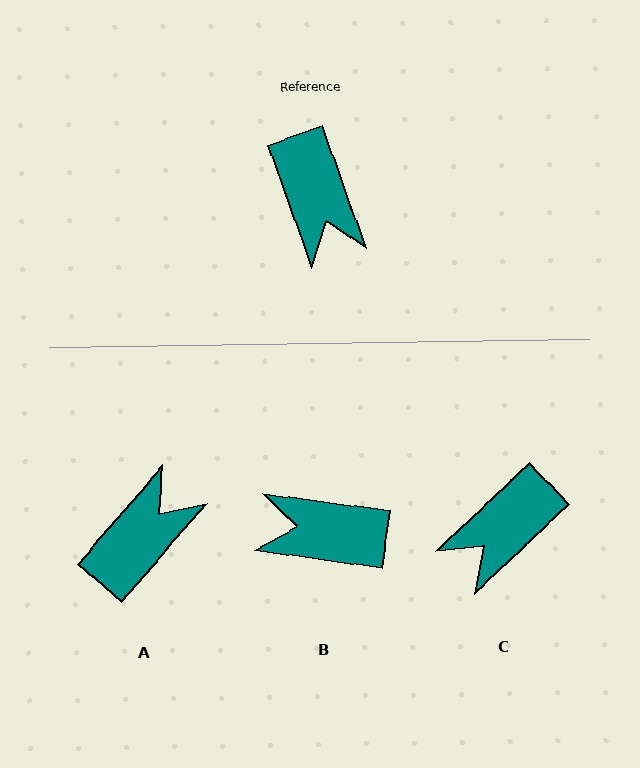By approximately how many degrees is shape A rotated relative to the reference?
Approximately 120 degrees counter-clockwise.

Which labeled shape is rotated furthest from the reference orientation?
A, about 120 degrees away.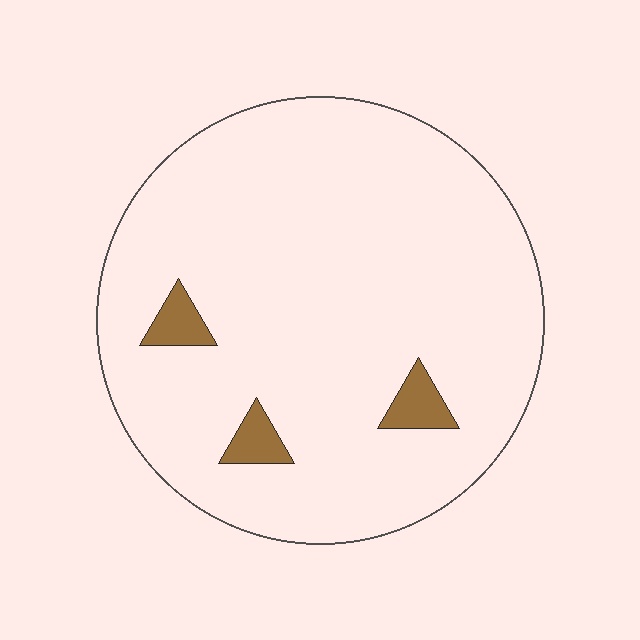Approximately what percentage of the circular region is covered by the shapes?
Approximately 5%.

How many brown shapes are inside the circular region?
3.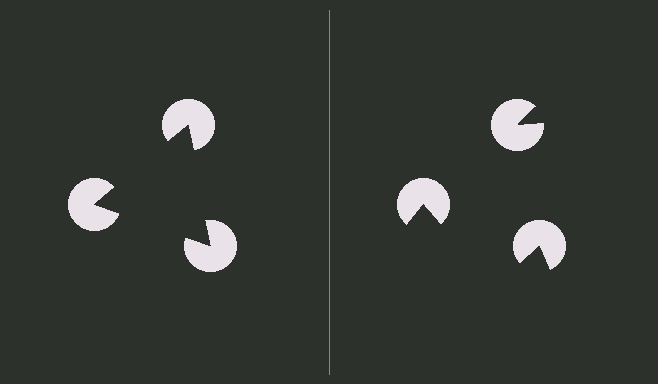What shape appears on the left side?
An illusory triangle.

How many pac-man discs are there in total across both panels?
6 — 3 on each side.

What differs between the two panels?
The pac-man discs are positioned identically on both sides; only the wedge orientations differ. On the left they align to a triangle; on the right they are misaligned.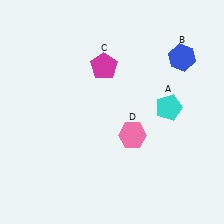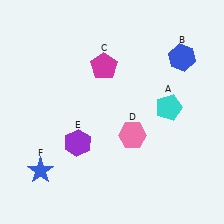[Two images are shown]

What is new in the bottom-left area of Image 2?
A blue star (F) was added in the bottom-left area of Image 2.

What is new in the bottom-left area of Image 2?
A purple hexagon (E) was added in the bottom-left area of Image 2.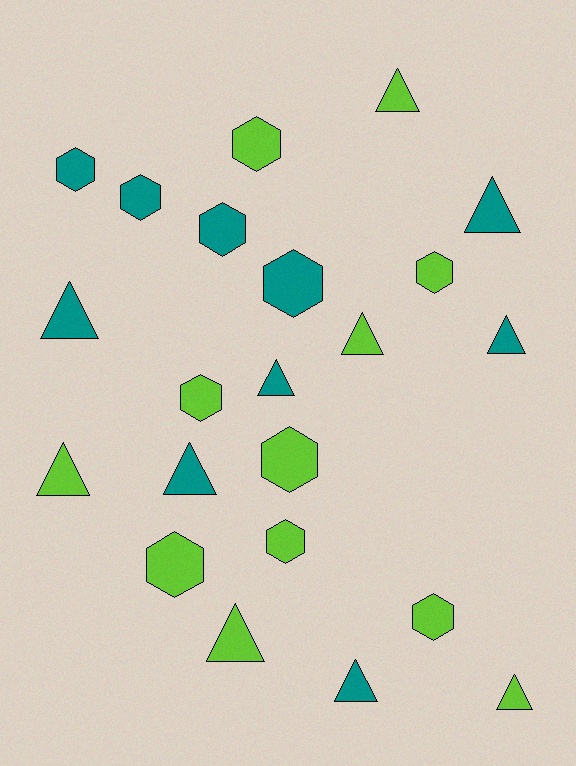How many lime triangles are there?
There are 5 lime triangles.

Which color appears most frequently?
Lime, with 12 objects.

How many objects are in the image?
There are 22 objects.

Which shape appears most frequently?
Triangle, with 11 objects.